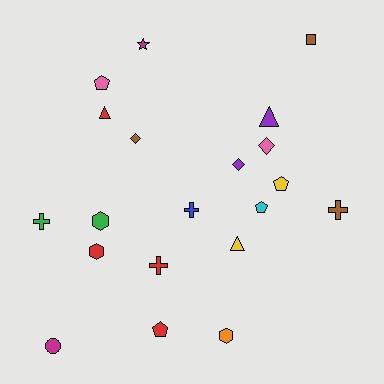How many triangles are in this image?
There are 3 triangles.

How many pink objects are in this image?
There are 2 pink objects.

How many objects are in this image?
There are 20 objects.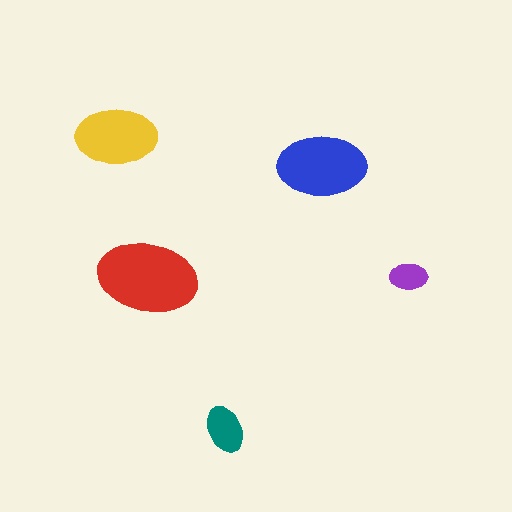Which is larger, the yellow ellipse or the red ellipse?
The red one.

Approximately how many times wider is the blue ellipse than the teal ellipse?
About 2 times wider.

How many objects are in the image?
There are 5 objects in the image.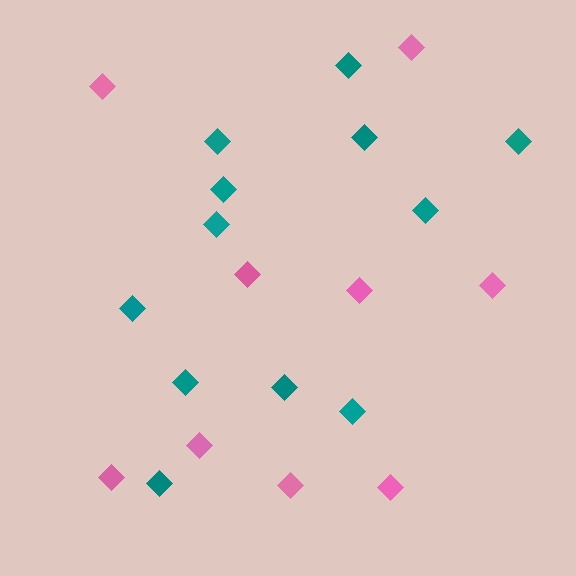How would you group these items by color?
There are 2 groups: one group of teal diamonds (12) and one group of pink diamonds (9).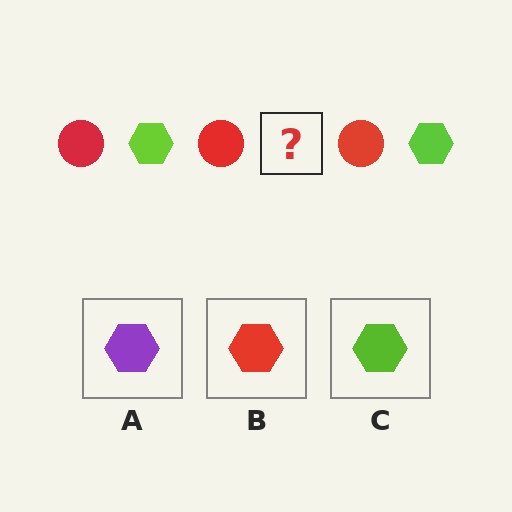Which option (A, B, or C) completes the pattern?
C.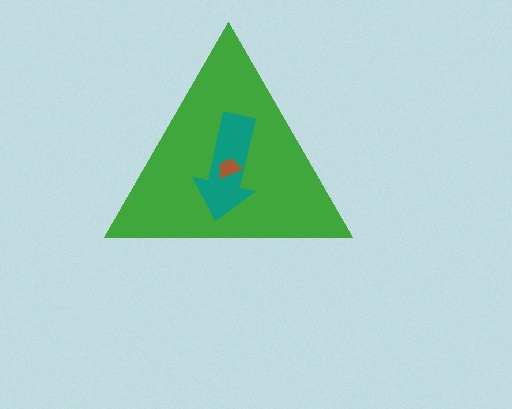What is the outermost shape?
The green triangle.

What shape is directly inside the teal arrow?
The brown trapezoid.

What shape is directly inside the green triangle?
The teal arrow.